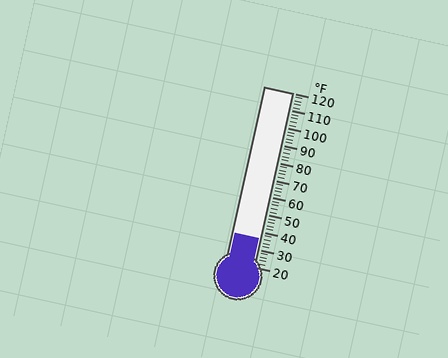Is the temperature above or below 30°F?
The temperature is above 30°F.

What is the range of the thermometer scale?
The thermometer scale ranges from 20°F to 120°F.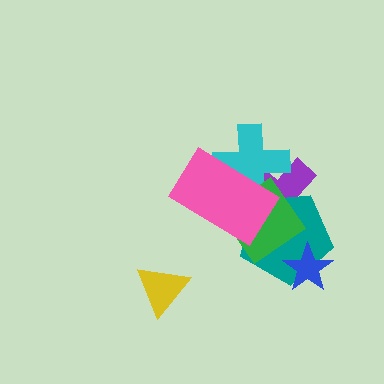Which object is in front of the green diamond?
The pink rectangle is in front of the green diamond.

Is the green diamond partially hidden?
Yes, it is partially covered by another shape.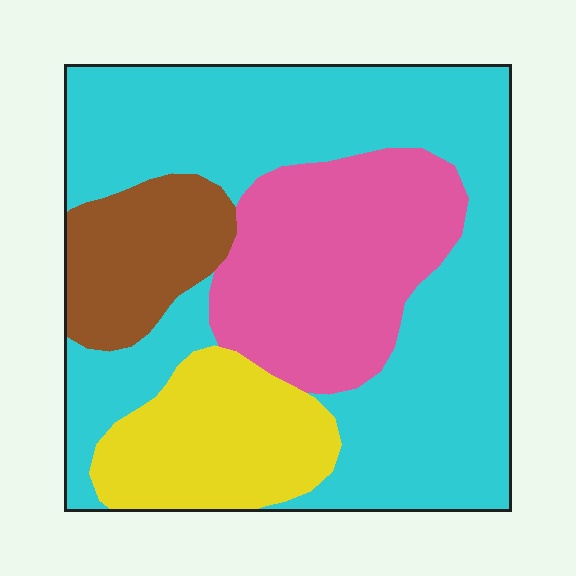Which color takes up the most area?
Cyan, at roughly 50%.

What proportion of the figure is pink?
Pink covers roughly 20% of the figure.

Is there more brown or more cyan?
Cyan.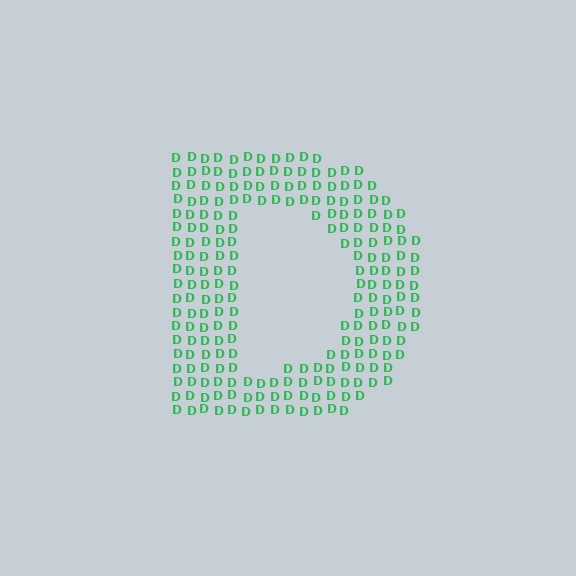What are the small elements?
The small elements are letter D's.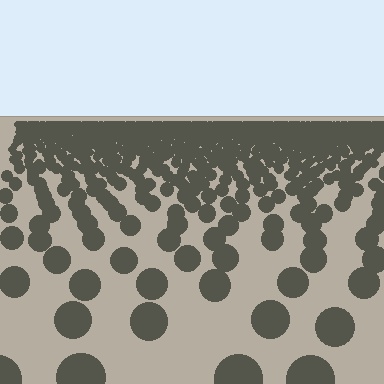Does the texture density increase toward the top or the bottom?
Density increases toward the top.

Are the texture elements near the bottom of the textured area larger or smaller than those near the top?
Larger. Near the bottom, elements are closer to the viewer and appear at a bigger on-screen size.